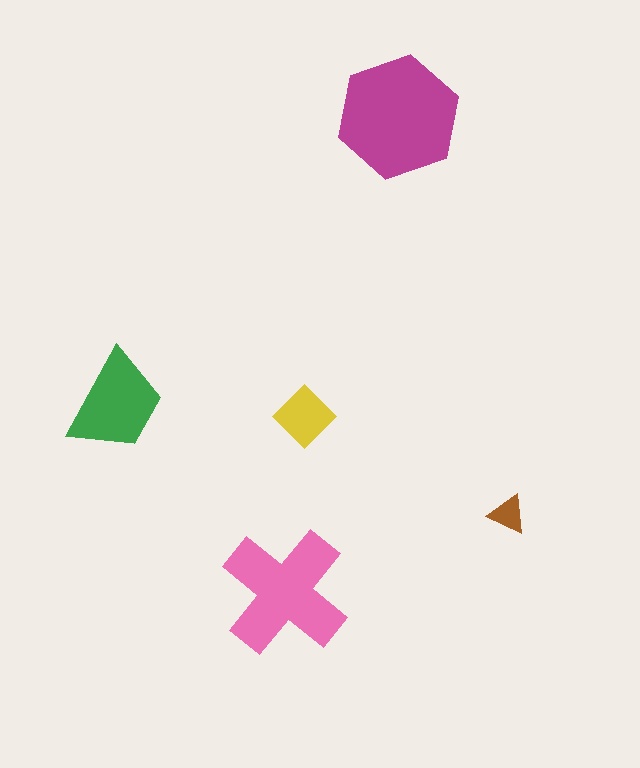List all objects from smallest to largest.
The brown triangle, the yellow diamond, the green trapezoid, the pink cross, the magenta hexagon.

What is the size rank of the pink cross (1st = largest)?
2nd.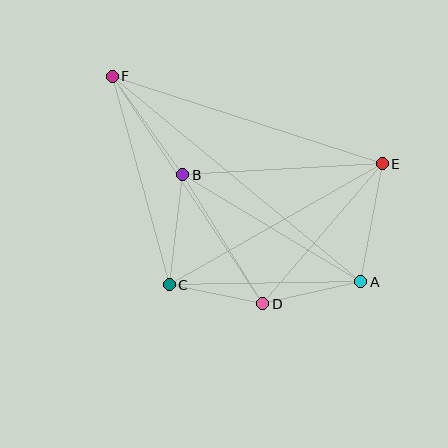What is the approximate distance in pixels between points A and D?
The distance between A and D is approximately 100 pixels.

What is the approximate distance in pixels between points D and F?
The distance between D and F is approximately 273 pixels.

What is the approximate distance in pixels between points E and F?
The distance between E and F is approximately 284 pixels.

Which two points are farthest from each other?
Points A and F are farthest from each other.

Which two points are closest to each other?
Points C and D are closest to each other.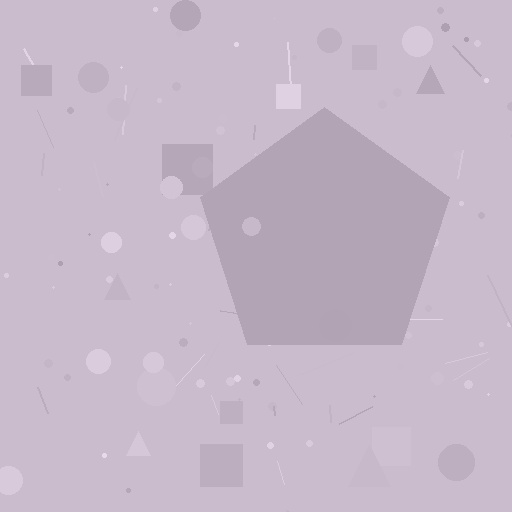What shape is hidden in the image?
A pentagon is hidden in the image.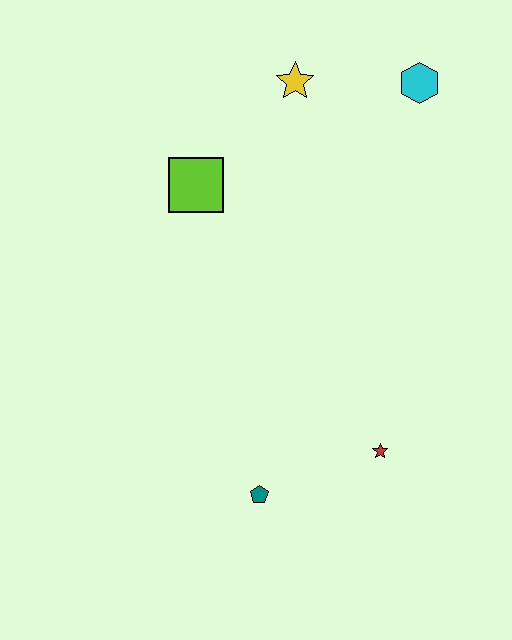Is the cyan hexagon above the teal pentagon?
Yes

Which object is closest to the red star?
The teal pentagon is closest to the red star.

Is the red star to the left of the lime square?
No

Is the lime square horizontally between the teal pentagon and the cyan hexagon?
No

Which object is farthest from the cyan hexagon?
The teal pentagon is farthest from the cyan hexagon.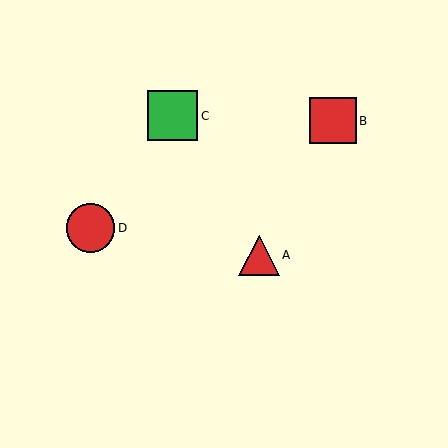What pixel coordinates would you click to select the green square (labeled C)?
Click at (173, 116) to select the green square C.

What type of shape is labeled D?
Shape D is a red circle.